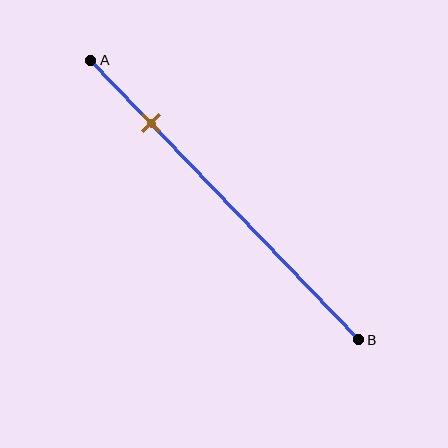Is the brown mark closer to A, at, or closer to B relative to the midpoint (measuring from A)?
The brown mark is closer to point A than the midpoint of segment AB.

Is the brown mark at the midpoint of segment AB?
No, the mark is at about 25% from A, not at the 50% midpoint.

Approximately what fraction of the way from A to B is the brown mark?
The brown mark is approximately 25% of the way from A to B.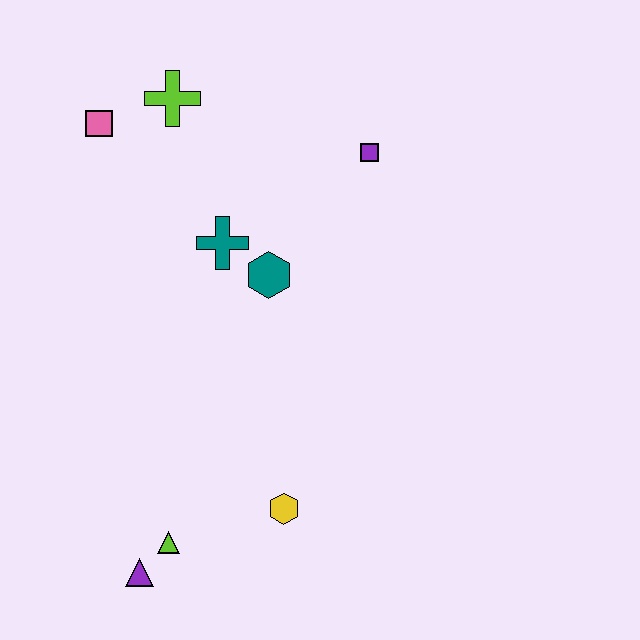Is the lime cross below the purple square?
No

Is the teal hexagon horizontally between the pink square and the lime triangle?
No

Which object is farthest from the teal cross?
The purple triangle is farthest from the teal cross.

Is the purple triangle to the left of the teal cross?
Yes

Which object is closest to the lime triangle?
The purple triangle is closest to the lime triangle.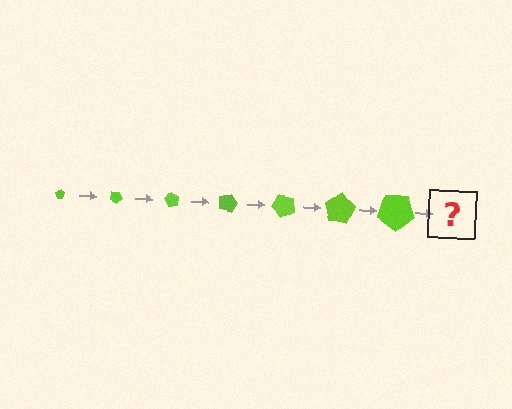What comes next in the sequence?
The next element should be a pentagon, larger than the previous one and rotated 210 degrees from the start.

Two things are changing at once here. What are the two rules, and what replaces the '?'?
The two rules are that the pentagon grows larger each step and it rotates 30 degrees each step. The '?' should be a pentagon, larger than the previous one and rotated 210 degrees from the start.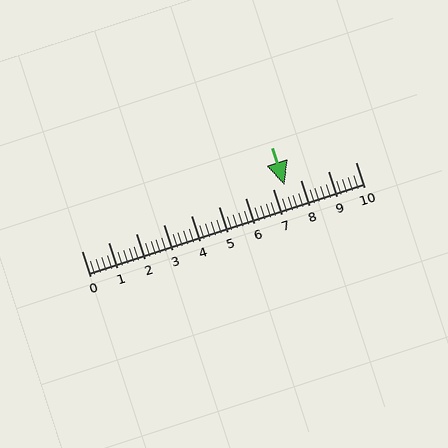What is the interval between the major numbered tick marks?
The major tick marks are spaced 1 units apart.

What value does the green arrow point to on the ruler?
The green arrow points to approximately 7.4.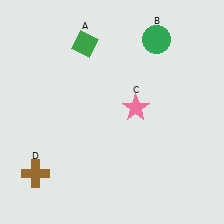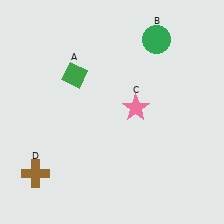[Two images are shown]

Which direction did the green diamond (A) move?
The green diamond (A) moved down.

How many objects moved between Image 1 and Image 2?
1 object moved between the two images.